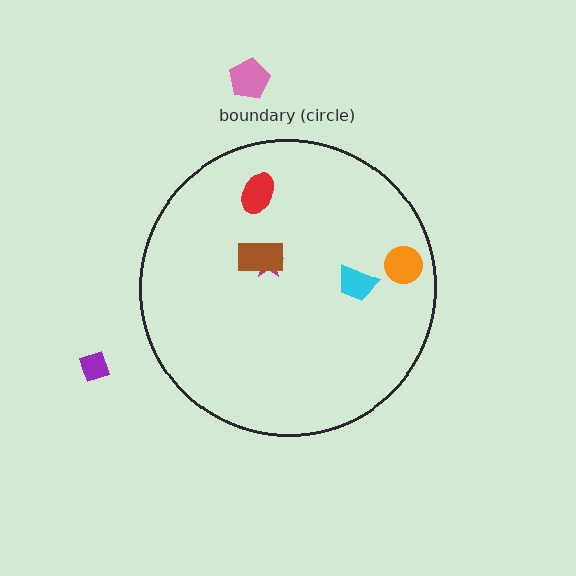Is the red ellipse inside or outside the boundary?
Inside.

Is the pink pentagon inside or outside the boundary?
Outside.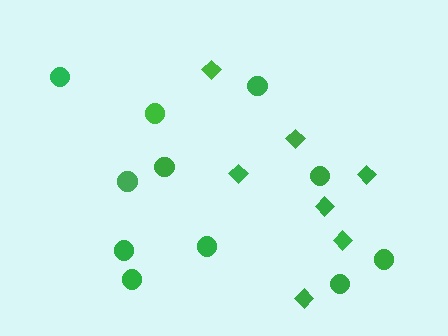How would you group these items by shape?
There are 2 groups: one group of diamonds (7) and one group of circles (11).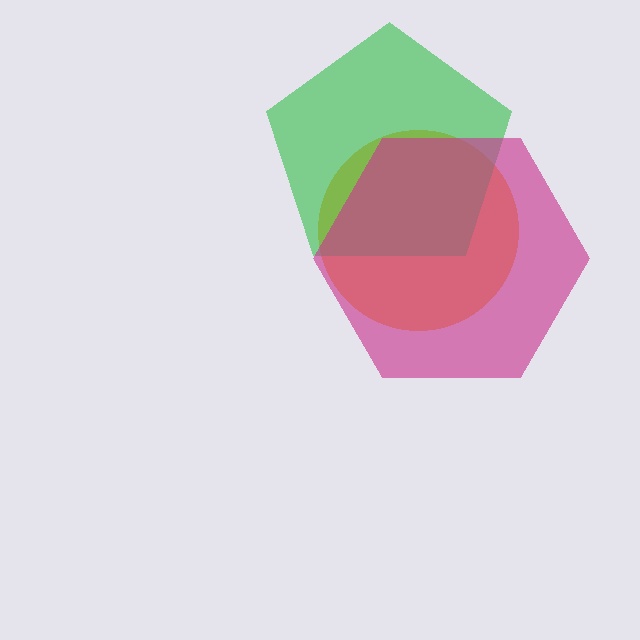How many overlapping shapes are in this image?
There are 3 overlapping shapes in the image.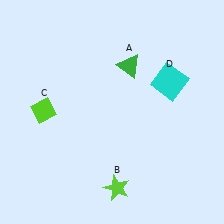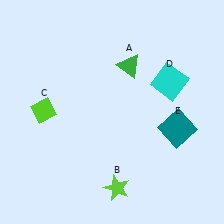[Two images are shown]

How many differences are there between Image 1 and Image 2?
There is 1 difference between the two images.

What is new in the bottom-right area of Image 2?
A teal square (E) was added in the bottom-right area of Image 2.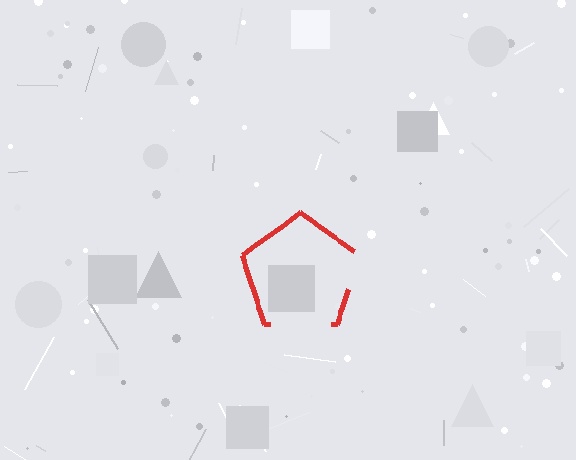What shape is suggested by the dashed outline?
The dashed outline suggests a pentagon.